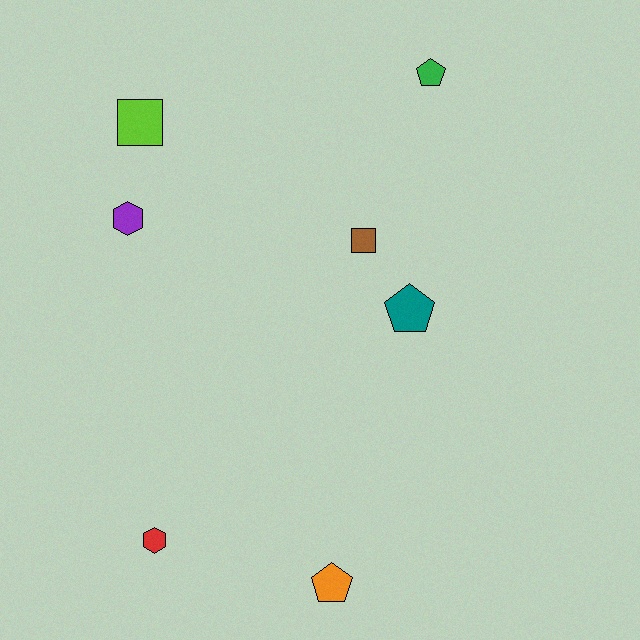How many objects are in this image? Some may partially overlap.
There are 7 objects.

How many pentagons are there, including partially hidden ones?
There are 3 pentagons.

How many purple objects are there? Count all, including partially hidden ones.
There is 1 purple object.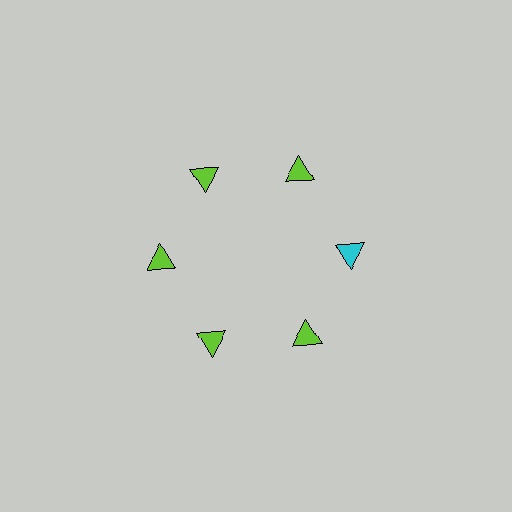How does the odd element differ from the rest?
It has a different color: cyan instead of lime.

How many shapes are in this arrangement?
There are 6 shapes arranged in a ring pattern.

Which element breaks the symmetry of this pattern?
The cyan triangle at roughly the 3 o'clock position breaks the symmetry. All other shapes are lime triangles.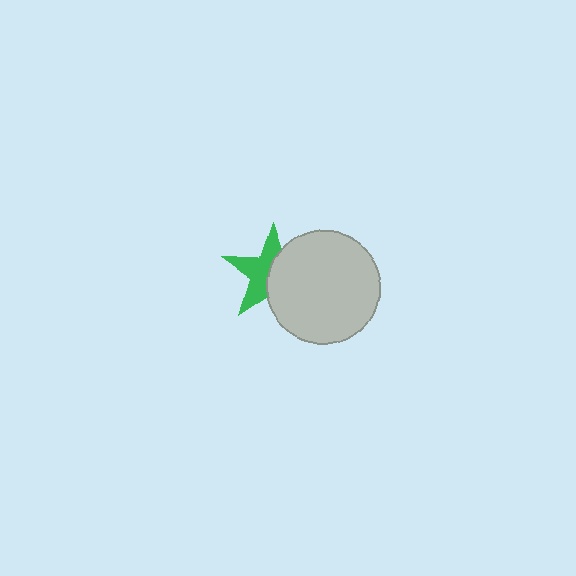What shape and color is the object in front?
The object in front is a light gray circle.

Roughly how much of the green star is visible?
About half of it is visible (roughly 52%).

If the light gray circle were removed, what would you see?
You would see the complete green star.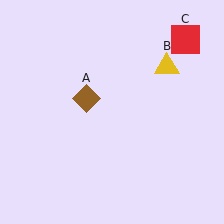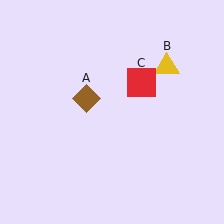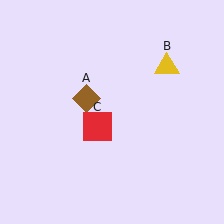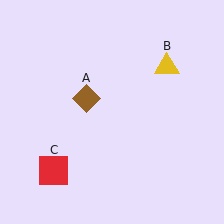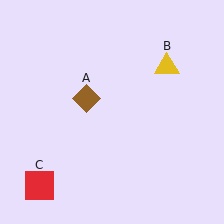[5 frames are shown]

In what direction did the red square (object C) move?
The red square (object C) moved down and to the left.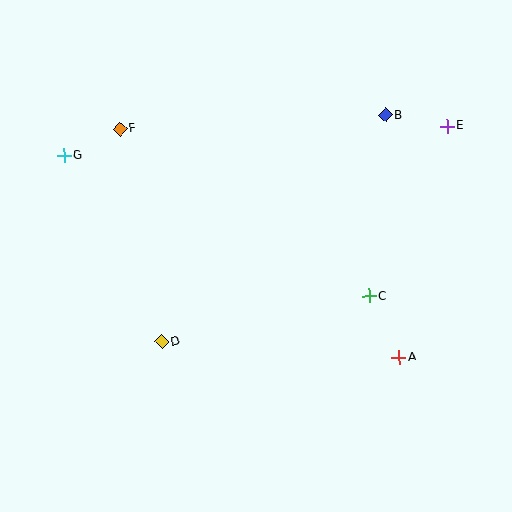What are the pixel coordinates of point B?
Point B is at (385, 115).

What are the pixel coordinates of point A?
Point A is at (399, 358).